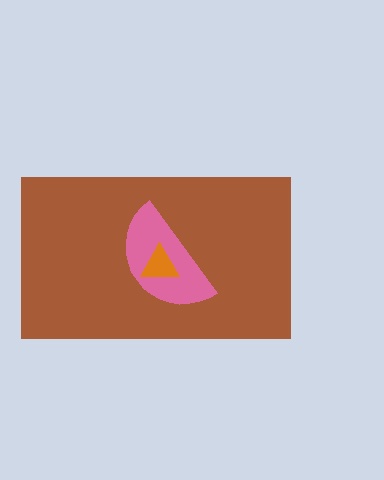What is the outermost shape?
The brown rectangle.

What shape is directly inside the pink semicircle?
The orange triangle.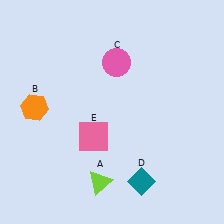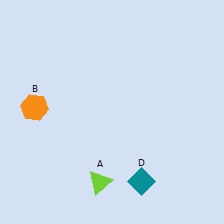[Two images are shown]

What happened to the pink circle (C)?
The pink circle (C) was removed in Image 2. It was in the top-right area of Image 1.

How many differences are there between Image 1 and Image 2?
There are 2 differences between the two images.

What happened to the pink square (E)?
The pink square (E) was removed in Image 2. It was in the bottom-left area of Image 1.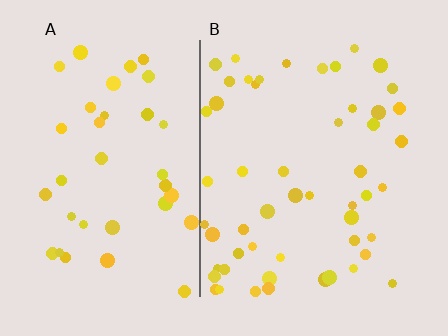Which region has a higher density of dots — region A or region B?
B (the right).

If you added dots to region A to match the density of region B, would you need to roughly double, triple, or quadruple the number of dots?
Approximately double.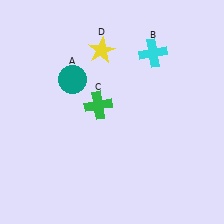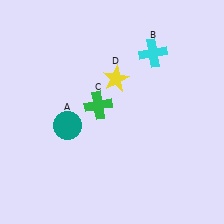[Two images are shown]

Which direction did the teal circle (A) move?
The teal circle (A) moved down.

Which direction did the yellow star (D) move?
The yellow star (D) moved down.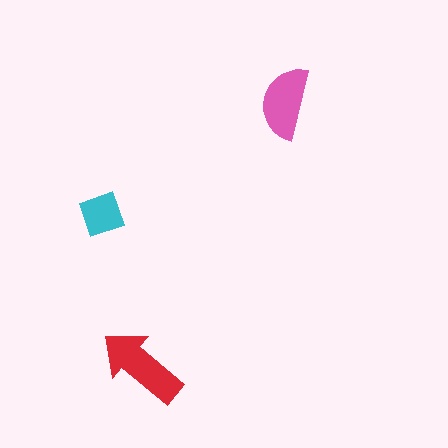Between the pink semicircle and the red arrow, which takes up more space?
The red arrow.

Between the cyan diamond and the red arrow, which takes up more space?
The red arrow.